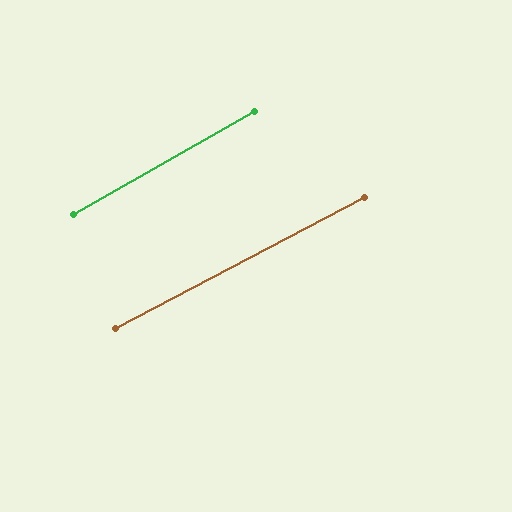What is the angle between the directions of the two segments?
Approximately 2 degrees.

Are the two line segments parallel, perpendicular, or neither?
Parallel — their directions differ by only 1.7°.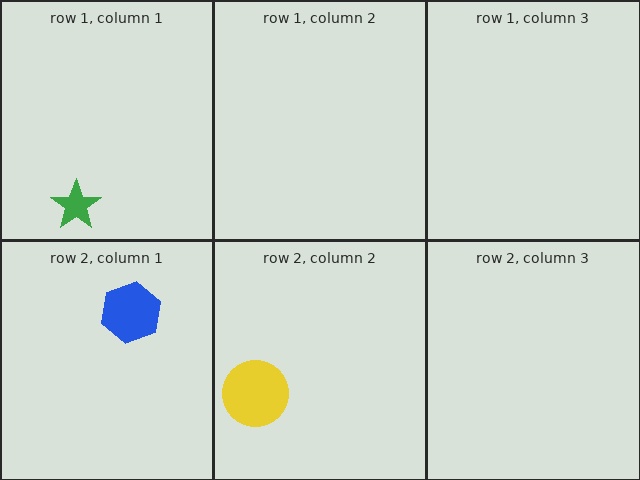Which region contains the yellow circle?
The row 2, column 2 region.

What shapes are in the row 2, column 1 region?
The blue hexagon.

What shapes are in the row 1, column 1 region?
The green star.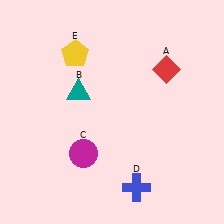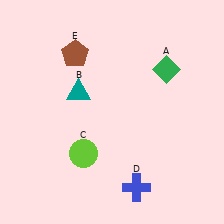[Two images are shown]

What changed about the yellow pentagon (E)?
In Image 1, E is yellow. In Image 2, it changed to brown.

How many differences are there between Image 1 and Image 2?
There are 3 differences between the two images.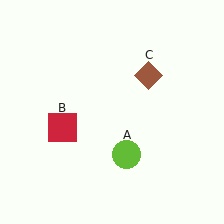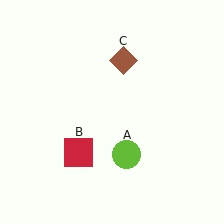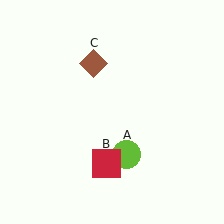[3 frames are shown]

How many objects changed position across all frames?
2 objects changed position: red square (object B), brown diamond (object C).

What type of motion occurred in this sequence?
The red square (object B), brown diamond (object C) rotated counterclockwise around the center of the scene.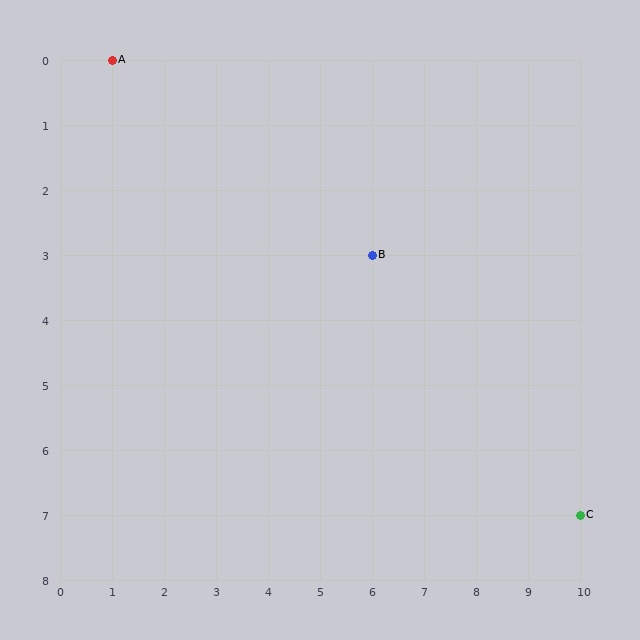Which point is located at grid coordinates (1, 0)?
Point A is at (1, 0).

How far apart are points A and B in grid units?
Points A and B are 5 columns and 3 rows apart (about 5.8 grid units diagonally).